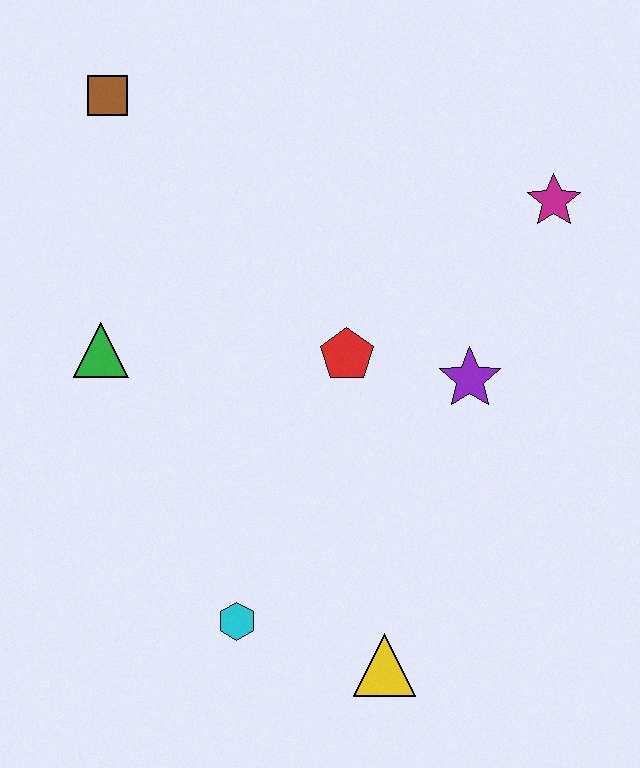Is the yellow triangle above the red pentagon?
No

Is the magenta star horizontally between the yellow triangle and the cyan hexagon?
No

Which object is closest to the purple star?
The red pentagon is closest to the purple star.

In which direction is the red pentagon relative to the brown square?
The red pentagon is below the brown square.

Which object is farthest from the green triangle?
The magenta star is farthest from the green triangle.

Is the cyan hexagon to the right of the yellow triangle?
No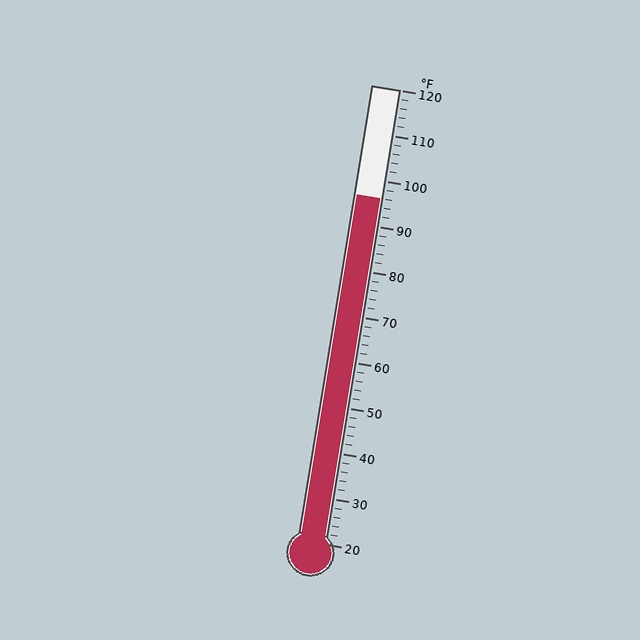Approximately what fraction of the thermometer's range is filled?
The thermometer is filled to approximately 75% of its range.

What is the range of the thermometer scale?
The thermometer scale ranges from 20°F to 120°F.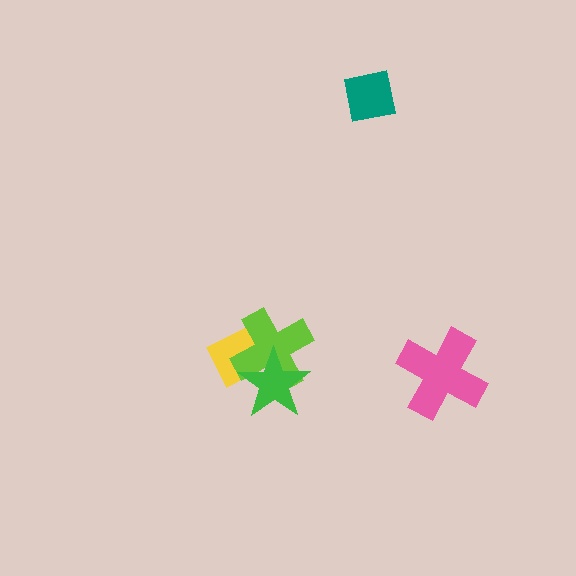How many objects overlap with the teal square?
0 objects overlap with the teal square.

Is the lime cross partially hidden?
Yes, it is partially covered by another shape.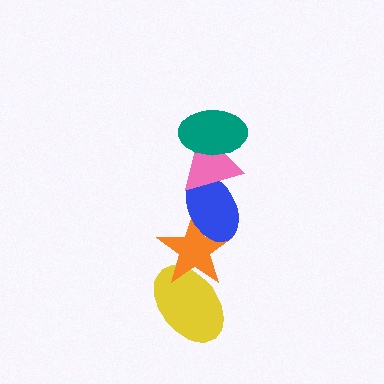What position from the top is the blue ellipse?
The blue ellipse is 3rd from the top.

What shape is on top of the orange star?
The blue ellipse is on top of the orange star.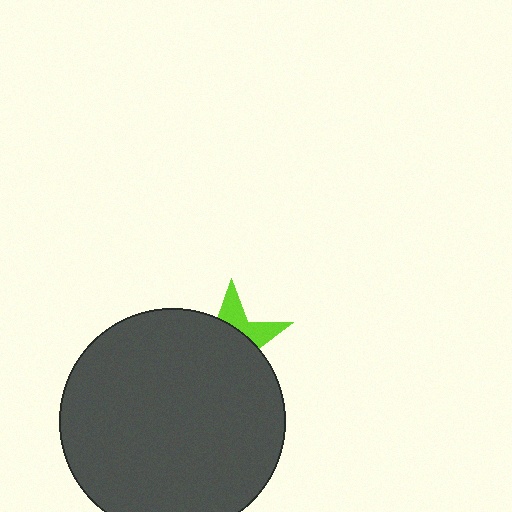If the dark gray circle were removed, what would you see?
You would see the complete lime star.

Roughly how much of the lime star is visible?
A small part of it is visible (roughly 31%).